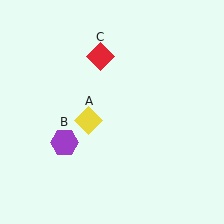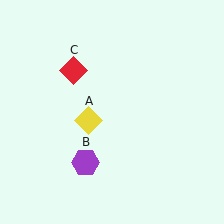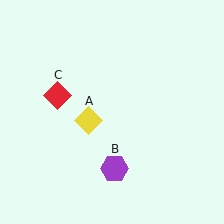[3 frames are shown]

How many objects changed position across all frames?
2 objects changed position: purple hexagon (object B), red diamond (object C).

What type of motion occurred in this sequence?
The purple hexagon (object B), red diamond (object C) rotated counterclockwise around the center of the scene.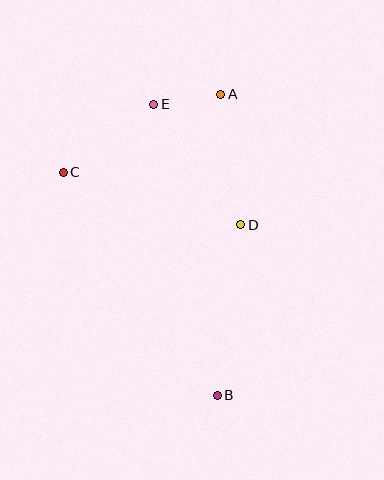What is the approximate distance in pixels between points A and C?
The distance between A and C is approximately 176 pixels.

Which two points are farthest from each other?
Points A and B are farthest from each other.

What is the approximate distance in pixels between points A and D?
The distance between A and D is approximately 132 pixels.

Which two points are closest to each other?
Points A and E are closest to each other.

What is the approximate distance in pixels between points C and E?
The distance between C and E is approximately 113 pixels.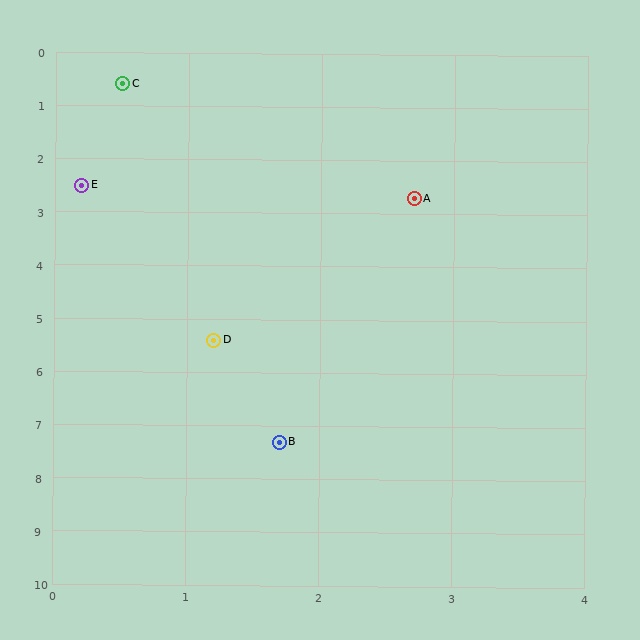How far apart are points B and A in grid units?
Points B and A are about 4.7 grid units apart.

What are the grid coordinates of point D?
Point D is at approximately (1.2, 5.4).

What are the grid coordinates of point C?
Point C is at approximately (0.5, 0.6).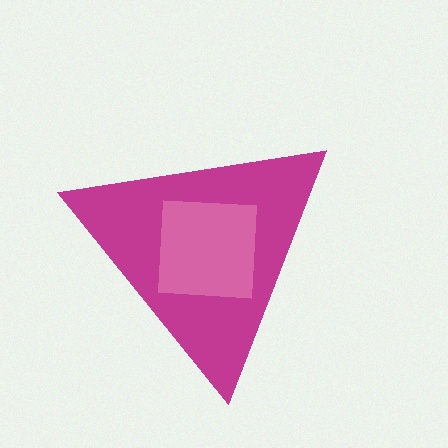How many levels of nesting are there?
2.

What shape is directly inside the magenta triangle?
The pink square.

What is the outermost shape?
The magenta triangle.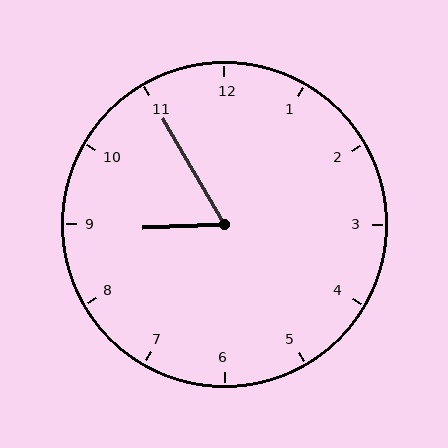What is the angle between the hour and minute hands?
Approximately 62 degrees.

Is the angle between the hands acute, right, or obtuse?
It is acute.